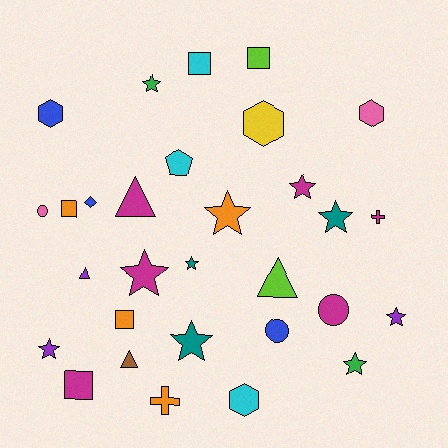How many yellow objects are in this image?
There is 1 yellow object.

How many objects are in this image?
There are 30 objects.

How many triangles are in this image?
There are 4 triangles.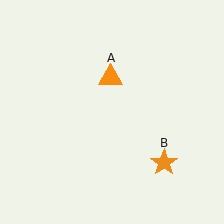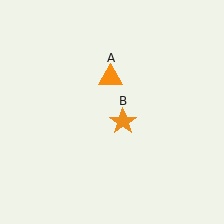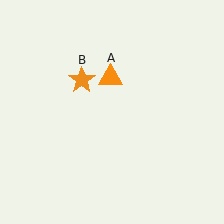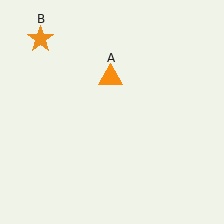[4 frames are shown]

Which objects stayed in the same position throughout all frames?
Orange triangle (object A) remained stationary.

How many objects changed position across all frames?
1 object changed position: orange star (object B).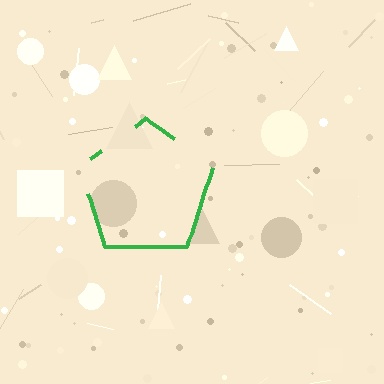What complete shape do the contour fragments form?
The contour fragments form a pentagon.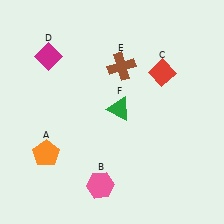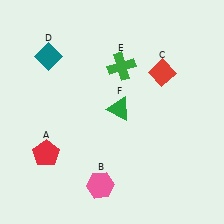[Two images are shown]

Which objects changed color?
A changed from orange to red. D changed from magenta to teal. E changed from brown to green.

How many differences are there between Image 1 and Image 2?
There are 3 differences between the two images.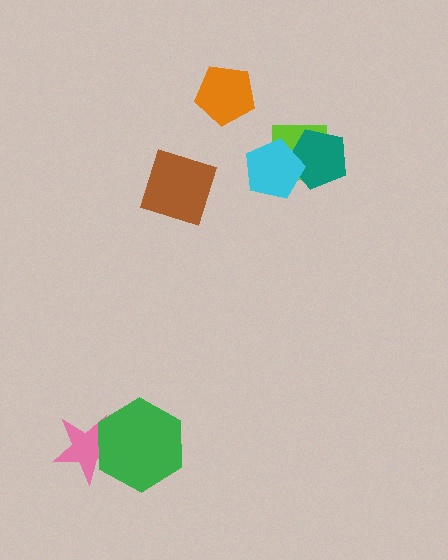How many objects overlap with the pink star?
1 object overlaps with the pink star.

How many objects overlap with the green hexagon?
1 object overlaps with the green hexagon.